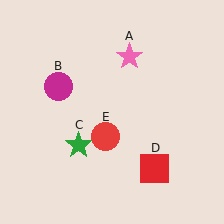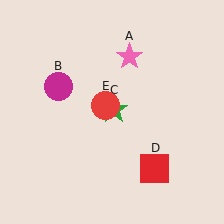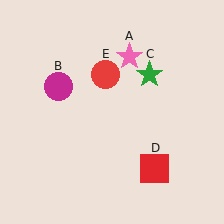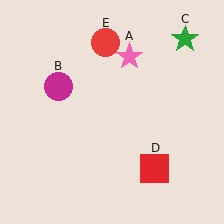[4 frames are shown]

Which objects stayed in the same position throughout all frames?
Pink star (object A) and magenta circle (object B) and red square (object D) remained stationary.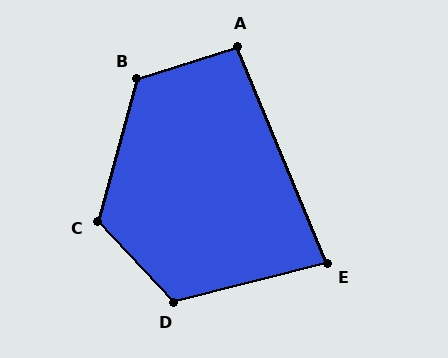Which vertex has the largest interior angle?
B, at approximately 123 degrees.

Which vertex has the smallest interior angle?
E, at approximately 82 degrees.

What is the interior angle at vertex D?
Approximately 119 degrees (obtuse).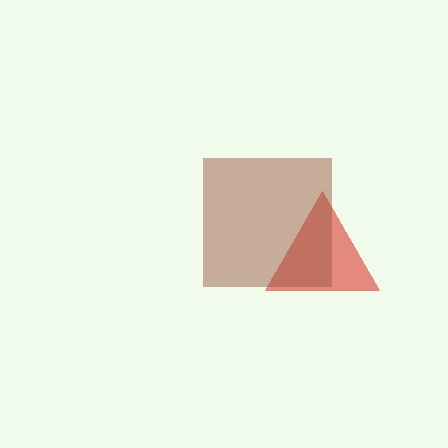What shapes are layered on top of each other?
The layered shapes are: a red triangle, a brown square.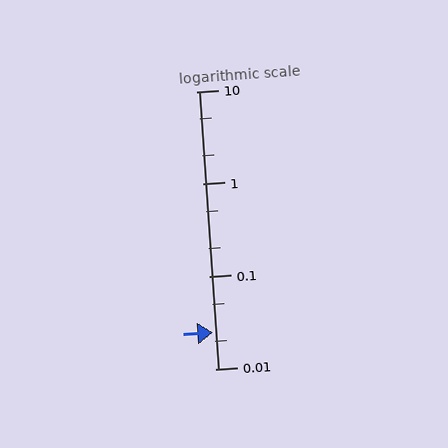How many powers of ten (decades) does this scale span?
The scale spans 3 decades, from 0.01 to 10.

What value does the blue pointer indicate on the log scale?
The pointer indicates approximately 0.025.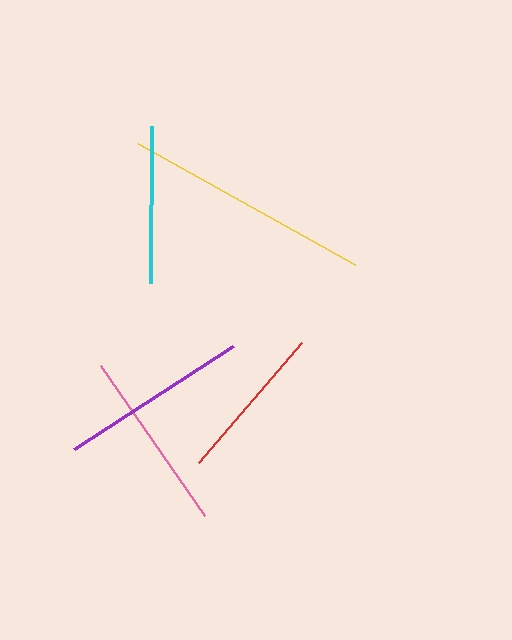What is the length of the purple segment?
The purple segment is approximately 190 pixels long.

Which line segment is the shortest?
The cyan line is the shortest at approximately 157 pixels.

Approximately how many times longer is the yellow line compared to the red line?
The yellow line is approximately 1.6 times the length of the red line.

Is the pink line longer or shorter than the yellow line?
The yellow line is longer than the pink line.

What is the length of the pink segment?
The pink segment is approximately 183 pixels long.